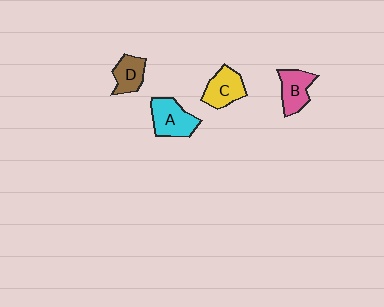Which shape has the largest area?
Shape A (cyan).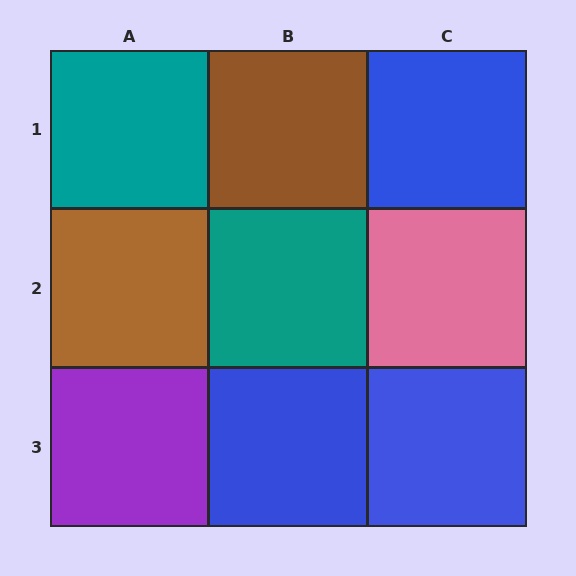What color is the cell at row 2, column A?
Brown.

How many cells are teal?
2 cells are teal.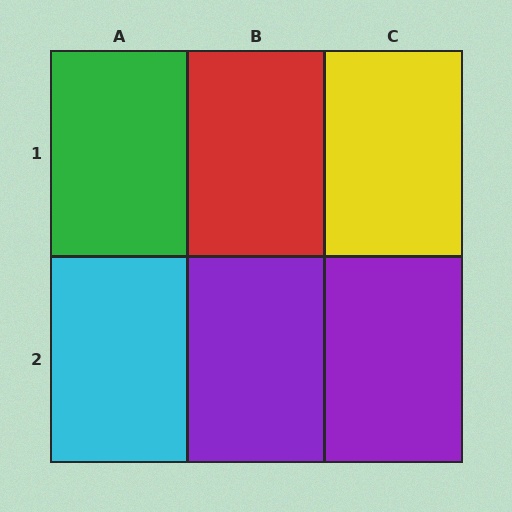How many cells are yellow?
1 cell is yellow.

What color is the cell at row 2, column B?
Purple.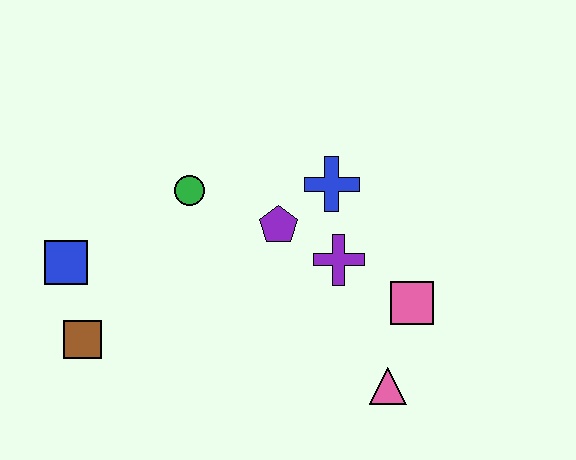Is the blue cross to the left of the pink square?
Yes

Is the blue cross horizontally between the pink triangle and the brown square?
Yes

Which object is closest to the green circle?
The purple pentagon is closest to the green circle.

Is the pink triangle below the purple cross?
Yes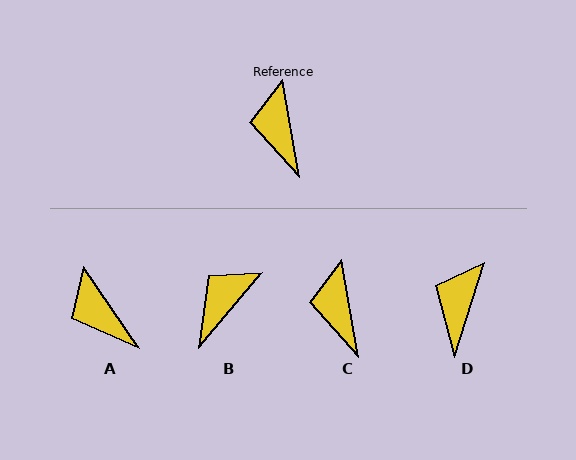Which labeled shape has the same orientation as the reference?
C.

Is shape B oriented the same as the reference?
No, it is off by about 50 degrees.